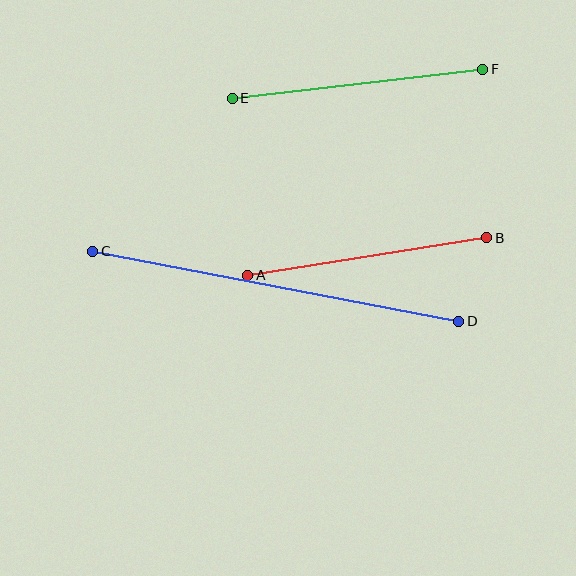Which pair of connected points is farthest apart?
Points C and D are farthest apart.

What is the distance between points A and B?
The distance is approximately 242 pixels.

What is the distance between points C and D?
The distance is approximately 372 pixels.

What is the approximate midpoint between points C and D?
The midpoint is at approximately (276, 286) pixels.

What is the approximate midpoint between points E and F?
The midpoint is at approximately (357, 84) pixels.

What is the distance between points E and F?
The distance is approximately 252 pixels.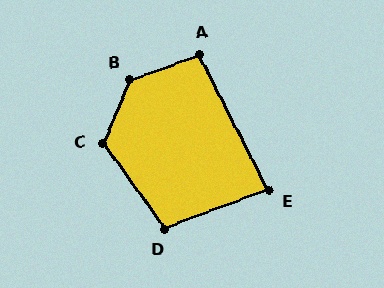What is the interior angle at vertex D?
Approximately 105 degrees (obtuse).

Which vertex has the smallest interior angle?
E, at approximately 84 degrees.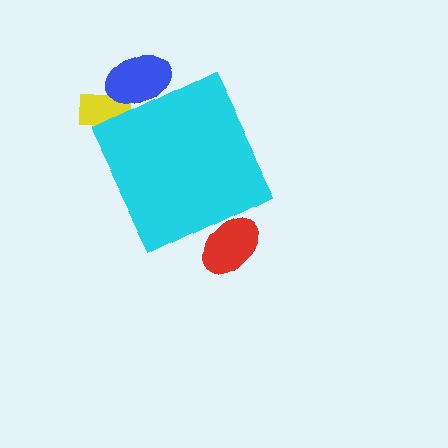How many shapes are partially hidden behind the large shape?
3 shapes are partially hidden.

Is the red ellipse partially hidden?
Yes, the red ellipse is partially hidden behind the cyan diamond.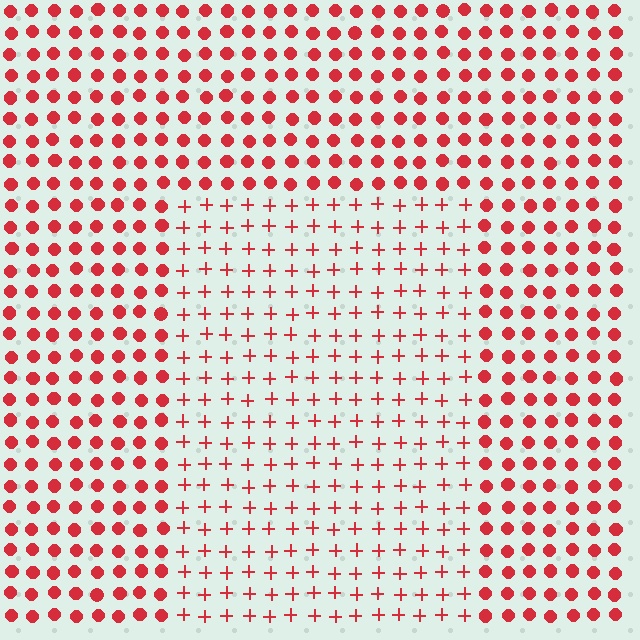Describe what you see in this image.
The image is filled with small red elements arranged in a uniform grid. A rectangle-shaped region contains plus signs, while the surrounding area contains circles. The boundary is defined purely by the change in element shape.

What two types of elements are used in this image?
The image uses plus signs inside the rectangle region and circles outside it.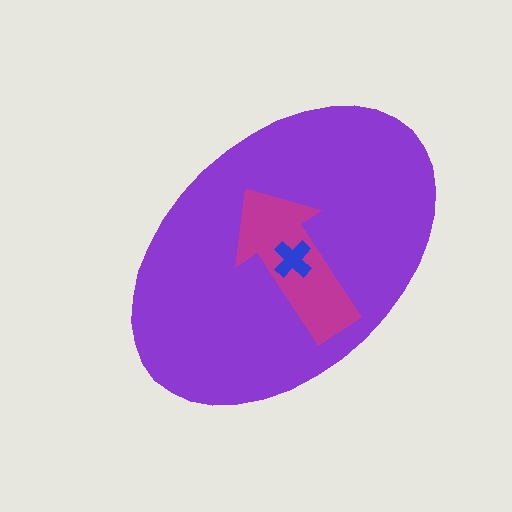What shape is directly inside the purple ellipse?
The magenta arrow.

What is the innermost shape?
The blue cross.